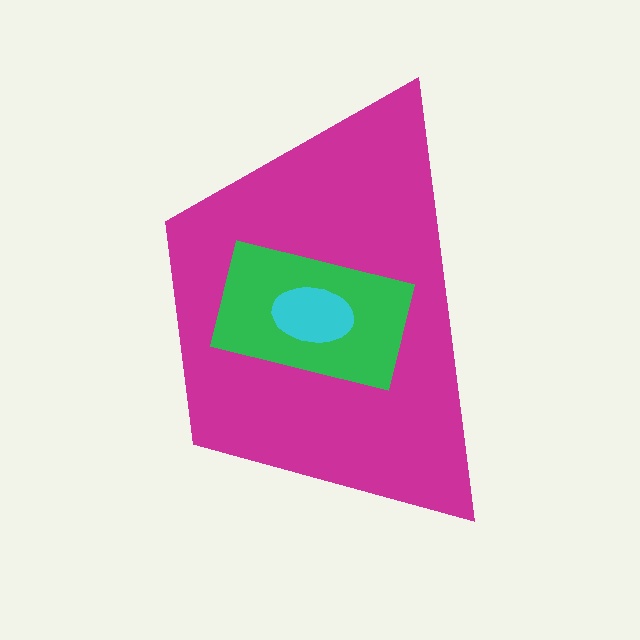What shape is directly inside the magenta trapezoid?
The green rectangle.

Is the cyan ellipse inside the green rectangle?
Yes.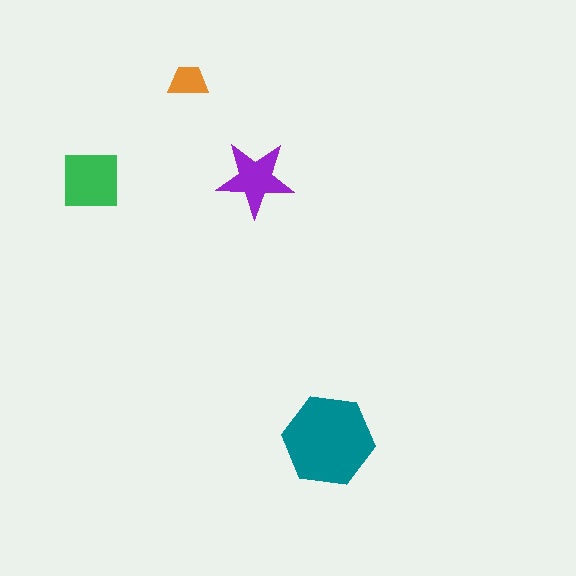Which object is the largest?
The teal hexagon.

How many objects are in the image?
There are 4 objects in the image.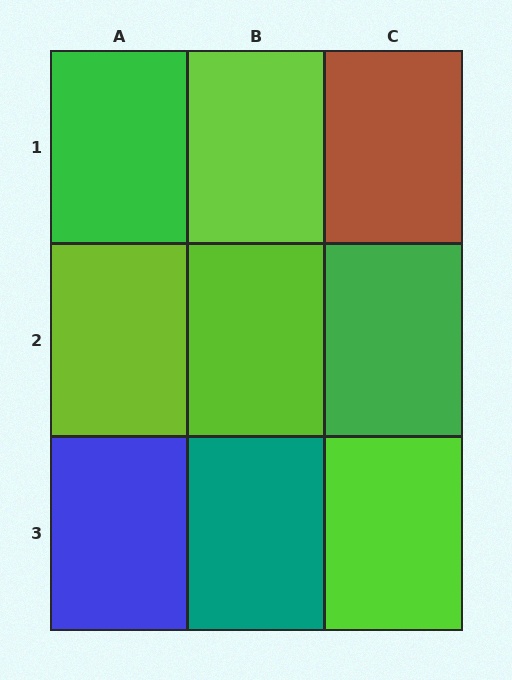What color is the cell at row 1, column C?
Brown.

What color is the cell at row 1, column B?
Lime.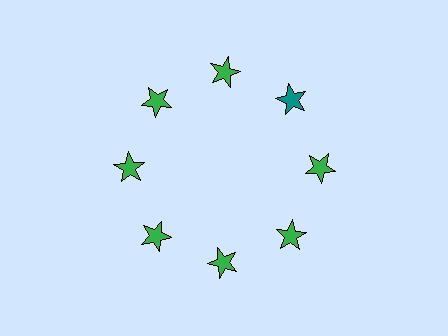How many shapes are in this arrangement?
There are 8 shapes arranged in a ring pattern.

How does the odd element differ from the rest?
It has a different color: teal instead of green.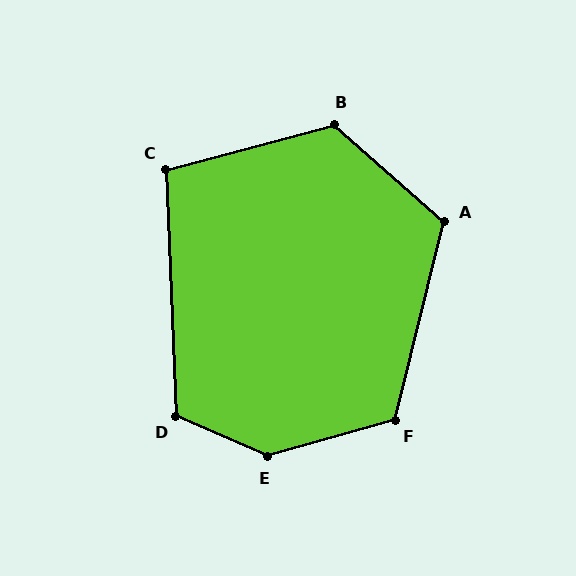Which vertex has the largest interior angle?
E, at approximately 140 degrees.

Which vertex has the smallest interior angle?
C, at approximately 103 degrees.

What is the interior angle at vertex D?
Approximately 116 degrees (obtuse).